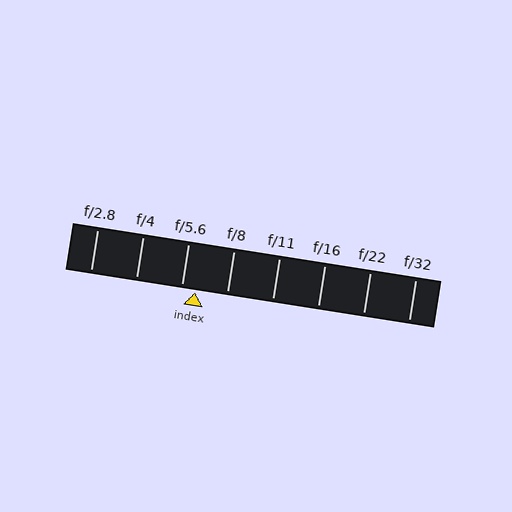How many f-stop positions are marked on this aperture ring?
There are 8 f-stop positions marked.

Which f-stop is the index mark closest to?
The index mark is closest to f/5.6.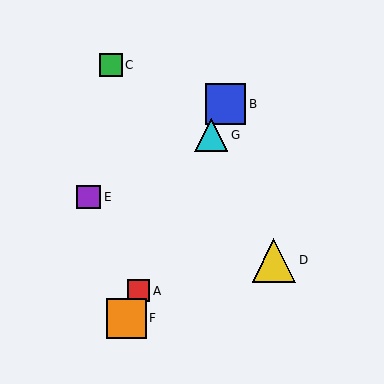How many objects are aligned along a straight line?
4 objects (A, B, F, G) are aligned along a straight line.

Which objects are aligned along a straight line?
Objects A, B, F, G are aligned along a straight line.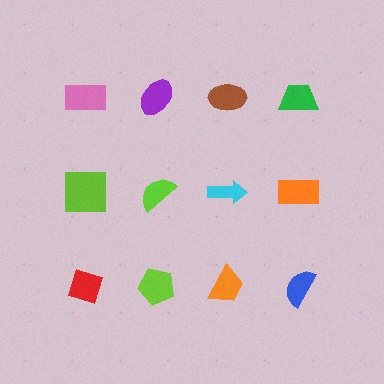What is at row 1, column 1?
A pink rectangle.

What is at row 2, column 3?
A cyan arrow.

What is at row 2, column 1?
A lime square.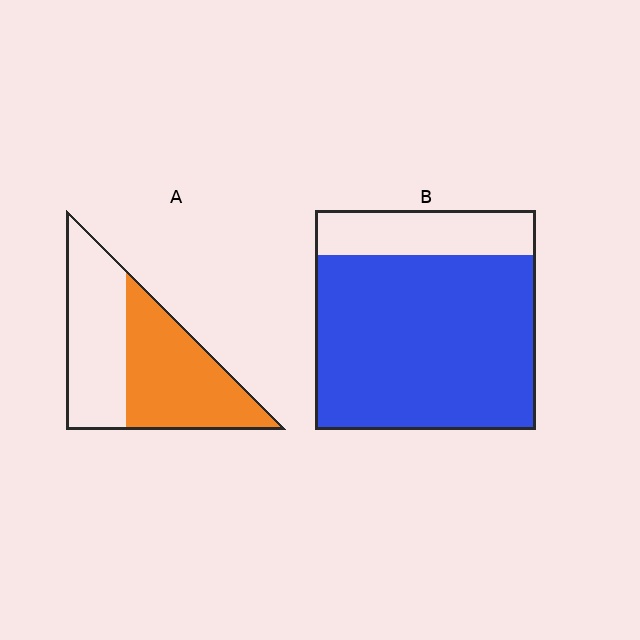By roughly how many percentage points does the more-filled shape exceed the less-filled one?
By roughly 25 percentage points (B over A).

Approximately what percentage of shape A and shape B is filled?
A is approximately 55% and B is approximately 80%.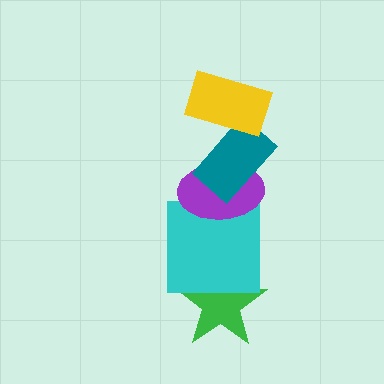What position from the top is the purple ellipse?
The purple ellipse is 3rd from the top.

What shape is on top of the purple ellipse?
The teal rectangle is on top of the purple ellipse.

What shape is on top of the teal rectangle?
The yellow rectangle is on top of the teal rectangle.